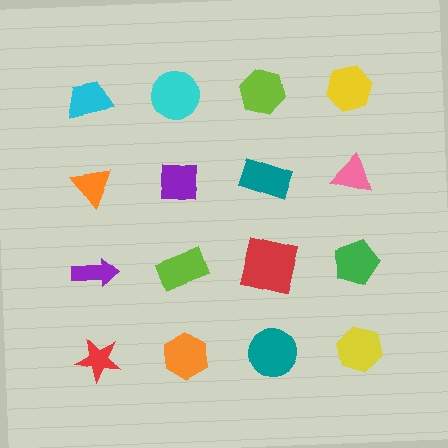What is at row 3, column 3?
A red square.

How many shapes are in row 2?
4 shapes.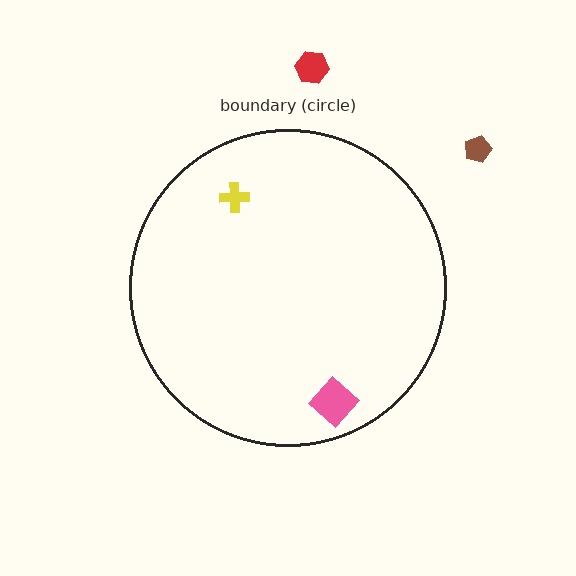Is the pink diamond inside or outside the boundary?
Inside.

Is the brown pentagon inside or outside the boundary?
Outside.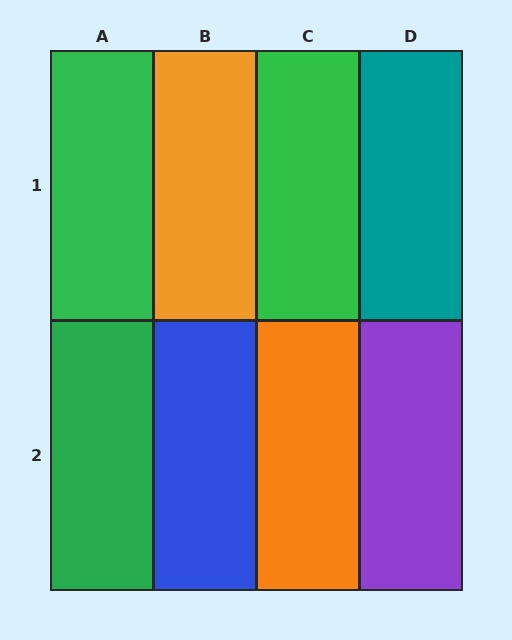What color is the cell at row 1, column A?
Green.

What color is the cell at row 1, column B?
Orange.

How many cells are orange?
2 cells are orange.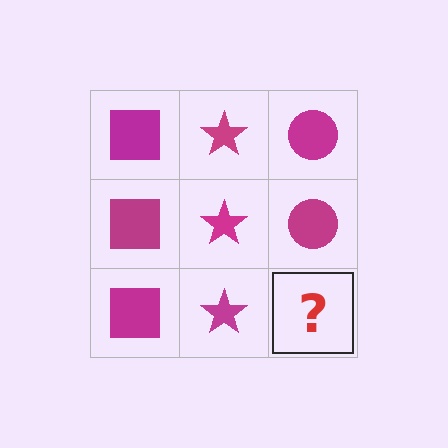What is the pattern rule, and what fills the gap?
The rule is that each column has a consistent shape. The gap should be filled with a magenta circle.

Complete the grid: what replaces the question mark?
The question mark should be replaced with a magenta circle.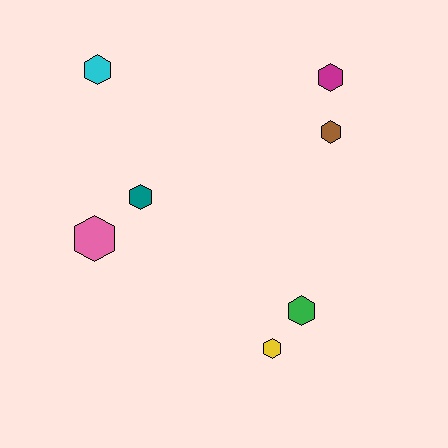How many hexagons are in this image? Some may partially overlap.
There are 7 hexagons.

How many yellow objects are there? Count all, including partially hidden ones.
There is 1 yellow object.